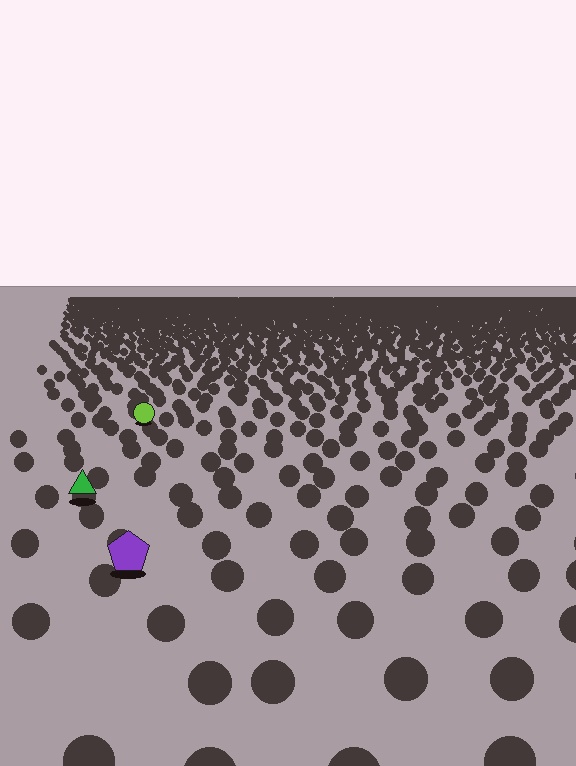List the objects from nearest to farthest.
From nearest to farthest: the purple pentagon, the green triangle, the lime circle.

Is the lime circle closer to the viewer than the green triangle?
No. The green triangle is closer — you can tell from the texture gradient: the ground texture is coarser near it.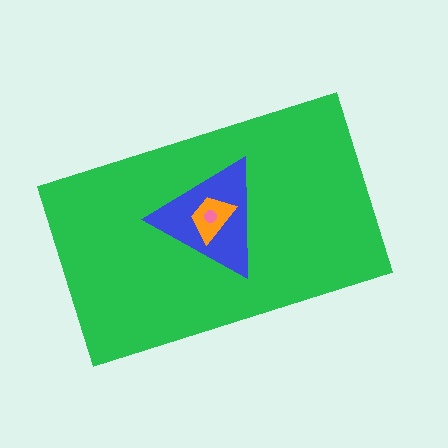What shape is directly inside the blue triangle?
The orange trapezoid.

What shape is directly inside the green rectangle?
The blue triangle.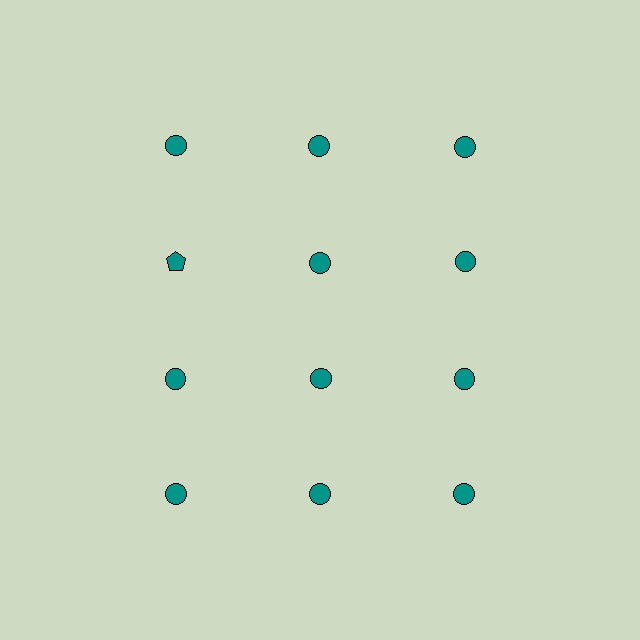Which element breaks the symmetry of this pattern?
The teal pentagon in the second row, leftmost column breaks the symmetry. All other shapes are teal circles.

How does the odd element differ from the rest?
It has a different shape: pentagon instead of circle.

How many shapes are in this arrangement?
There are 12 shapes arranged in a grid pattern.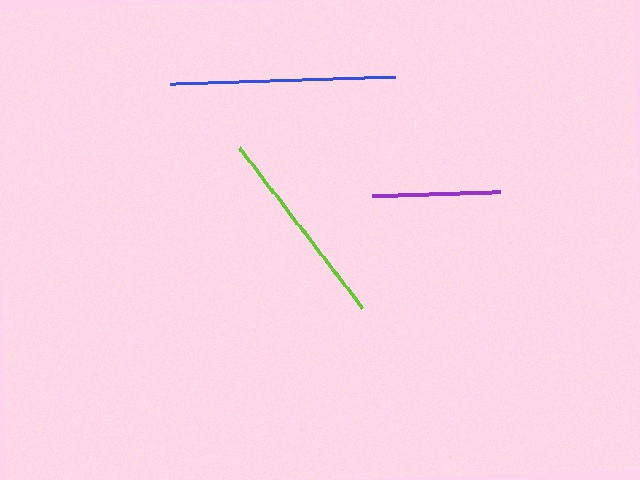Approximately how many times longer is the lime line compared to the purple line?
The lime line is approximately 1.6 times the length of the purple line.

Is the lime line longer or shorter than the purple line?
The lime line is longer than the purple line.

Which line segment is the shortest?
The purple line is the shortest at approximately 129 pixels.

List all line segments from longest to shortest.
From longest to shortest: blue, lime, purple.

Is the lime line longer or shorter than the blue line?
The blue line is longer than the lime line.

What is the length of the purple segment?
The purple segment is approximately 129 pixels long.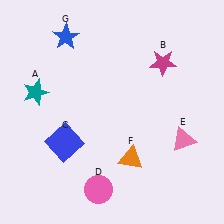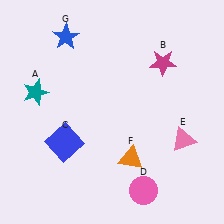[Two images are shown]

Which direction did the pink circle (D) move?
The pink circle (D) moved right.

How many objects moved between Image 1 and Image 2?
1 object moved between the two images.